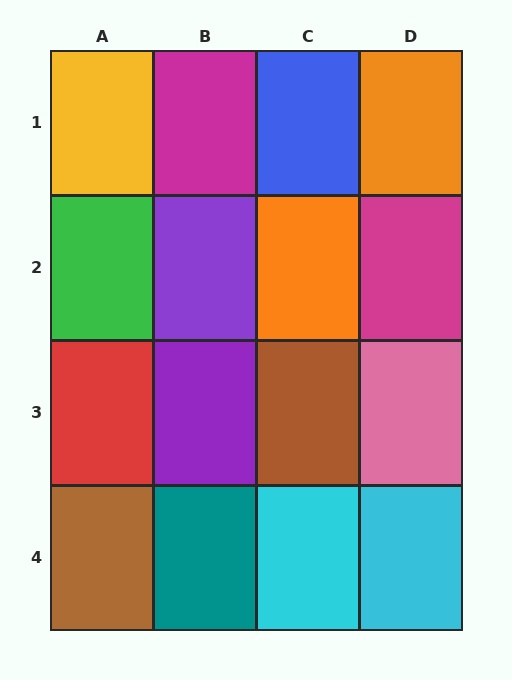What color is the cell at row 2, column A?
Green.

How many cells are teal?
1 cell is teal.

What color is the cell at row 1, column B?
Magenta.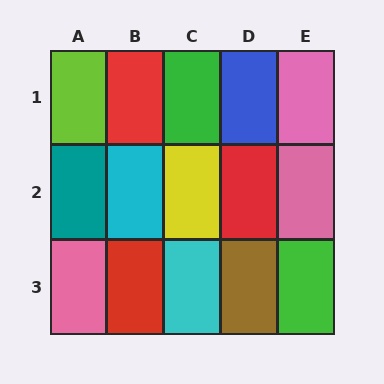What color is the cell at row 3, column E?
Green.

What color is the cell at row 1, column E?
Pink.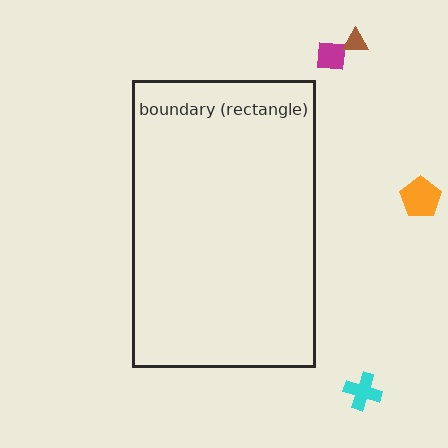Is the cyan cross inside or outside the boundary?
Outside.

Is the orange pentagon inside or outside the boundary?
Outside.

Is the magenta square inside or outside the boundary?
Outside.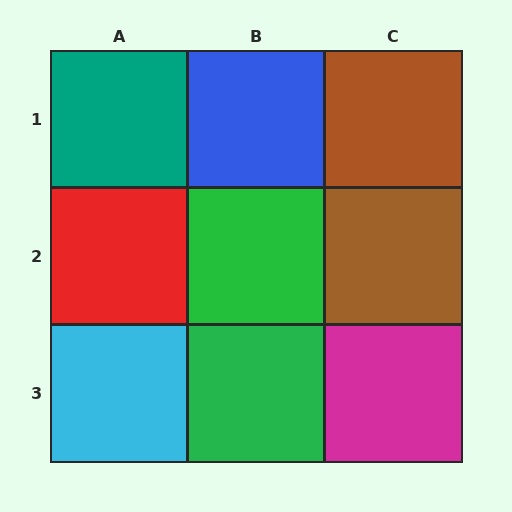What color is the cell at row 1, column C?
Brown.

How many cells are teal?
1 cell is teal.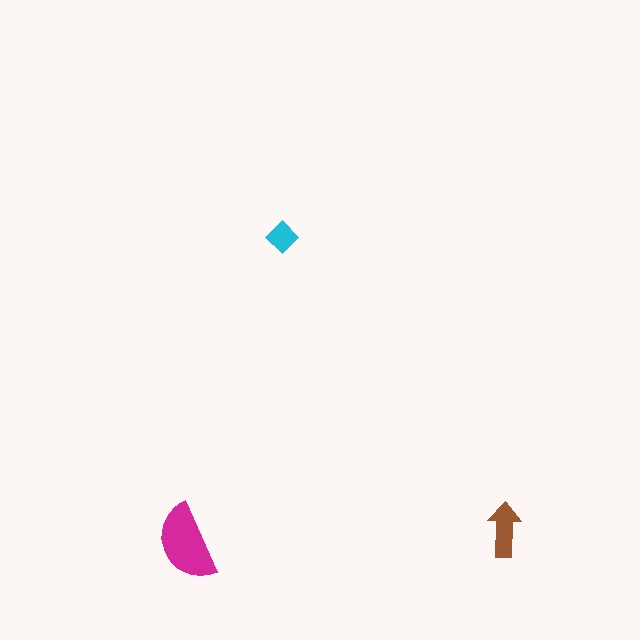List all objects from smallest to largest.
The cyan diamond, the brown arrow, the magenta semicircle.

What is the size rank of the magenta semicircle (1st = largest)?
1st.